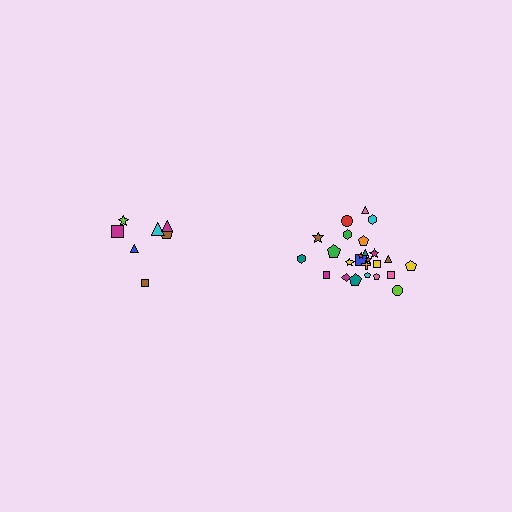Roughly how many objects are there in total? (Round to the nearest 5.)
Roughly 30 objects in total.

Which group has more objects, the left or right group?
The right group.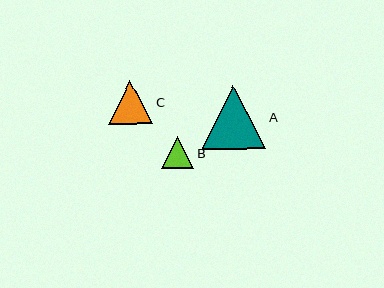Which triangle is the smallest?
Triangle B is the smallest with a size of approximately 32 pixels.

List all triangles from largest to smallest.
From largest to smallest: A, C, B.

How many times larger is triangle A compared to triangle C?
Triangle A is approximately 1.4 times the size of triangle C.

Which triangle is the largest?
Triangle A is the largest with a size of approximately 64 pixels.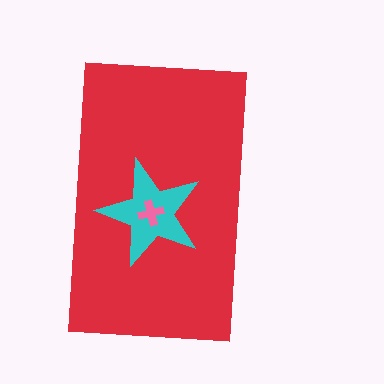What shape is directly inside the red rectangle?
The cyan star.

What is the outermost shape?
The red rectangle.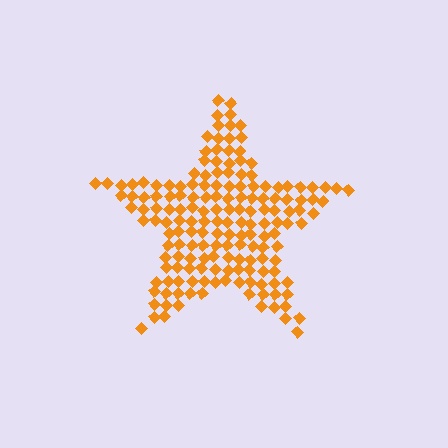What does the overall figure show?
The overall figure shows a star.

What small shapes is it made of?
It is made of small diamonds.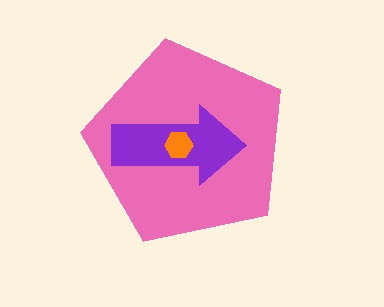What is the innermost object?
The orange hexagon.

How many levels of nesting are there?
3.